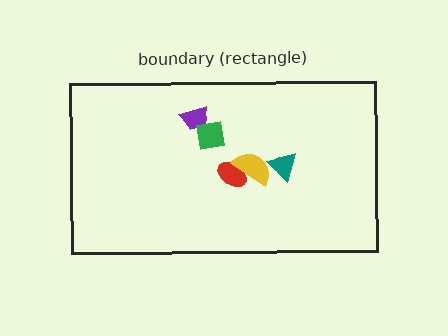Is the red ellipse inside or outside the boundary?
Inside.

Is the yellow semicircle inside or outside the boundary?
Inside.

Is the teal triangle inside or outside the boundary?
Inside.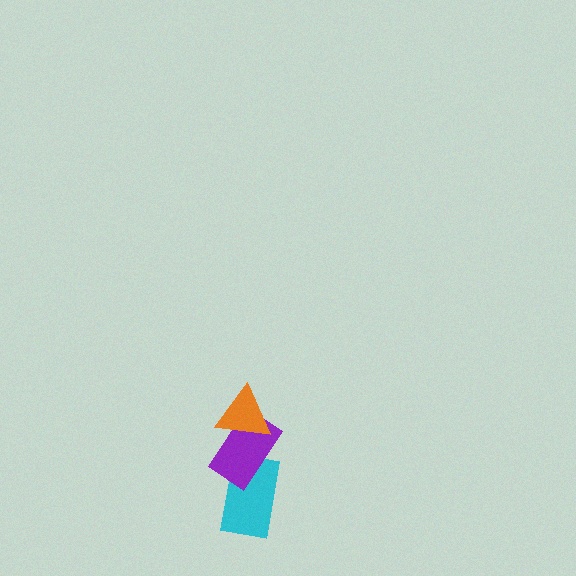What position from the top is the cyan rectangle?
The cyan rectangle is 3rd from the top.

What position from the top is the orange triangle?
The orange triangle is 1st from the top.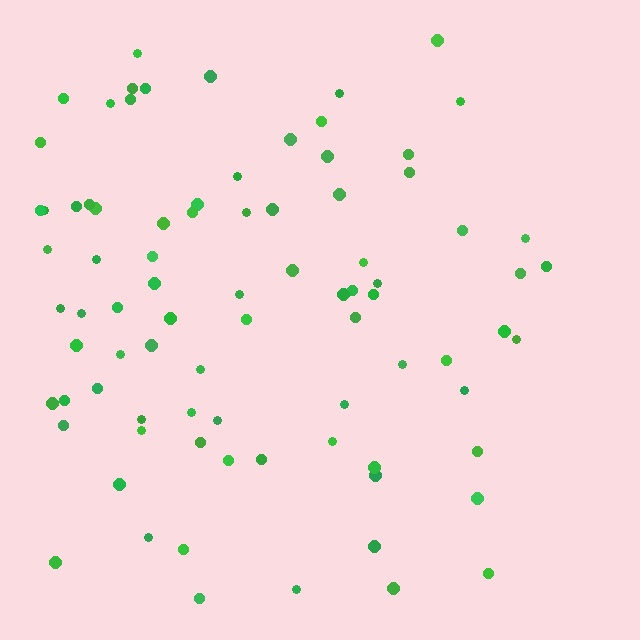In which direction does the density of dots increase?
From right to left, with the left side densest.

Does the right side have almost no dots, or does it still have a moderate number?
Still a moderate number, just noticeably fewer than the left.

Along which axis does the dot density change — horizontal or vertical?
Horizontal.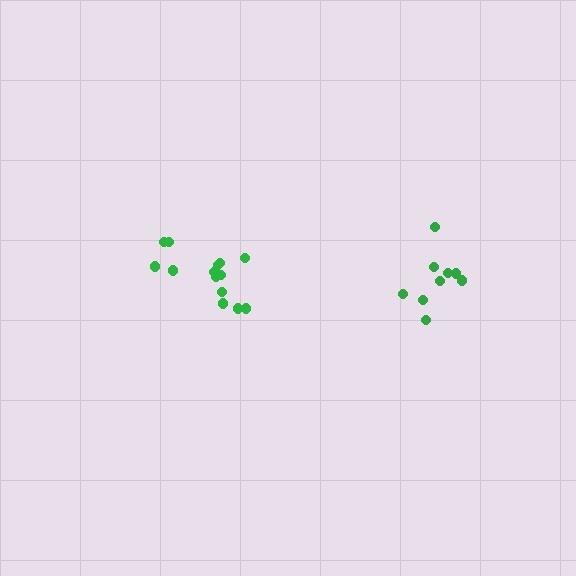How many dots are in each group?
Group 1: 14 dots, Group 2: 9 dots (23 total).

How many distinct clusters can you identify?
There are 2 distinct clusters.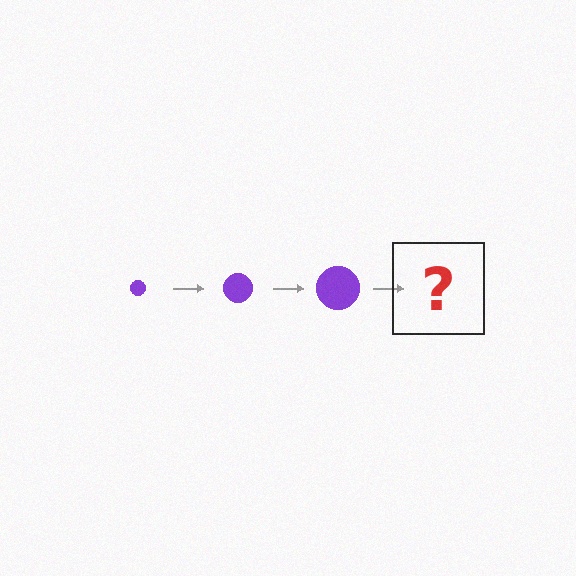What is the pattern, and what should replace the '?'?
The pattern is that the circle gets progressively larger each step. The '?' should be a purple circle, larger than the previous one.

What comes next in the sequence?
The next element should be a purple circle, larger than the previous one.